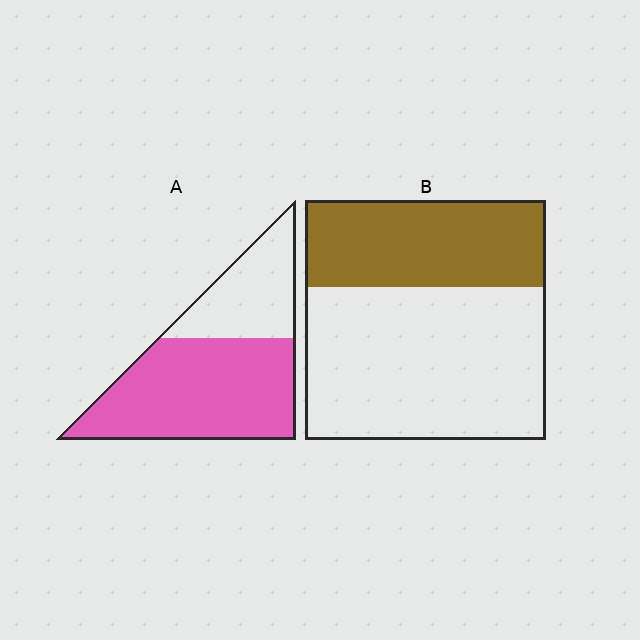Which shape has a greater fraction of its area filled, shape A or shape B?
Shape A.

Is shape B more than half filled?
No.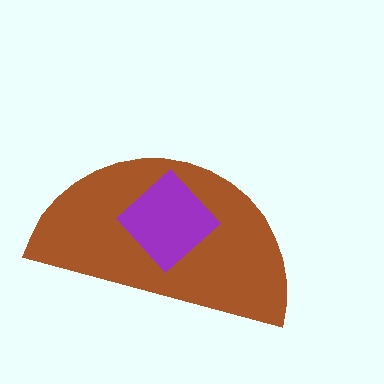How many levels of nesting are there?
2.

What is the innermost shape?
The purple diamond.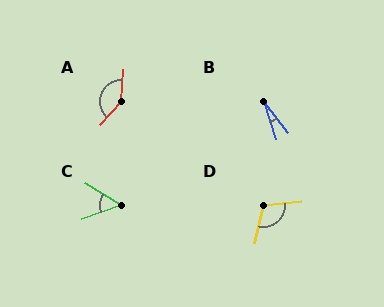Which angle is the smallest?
B, at approximately 20 degrees.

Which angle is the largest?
A, at approximately 141 degrees.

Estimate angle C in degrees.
Approximately 52 degrees.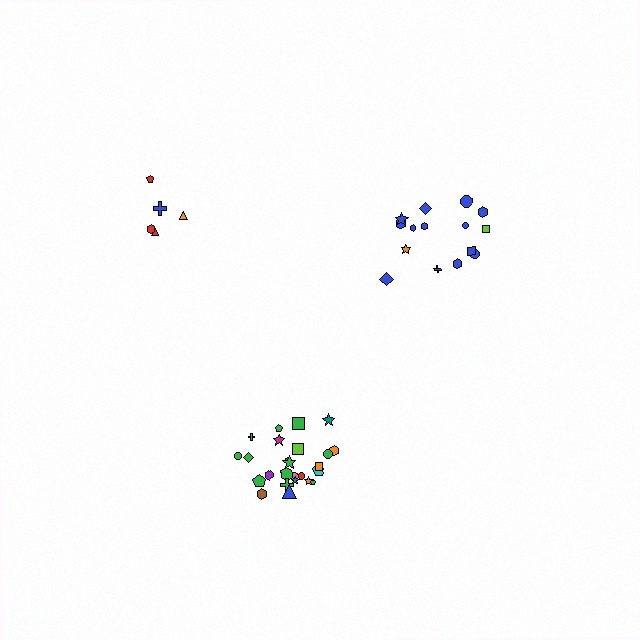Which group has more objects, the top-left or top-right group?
The top-right group.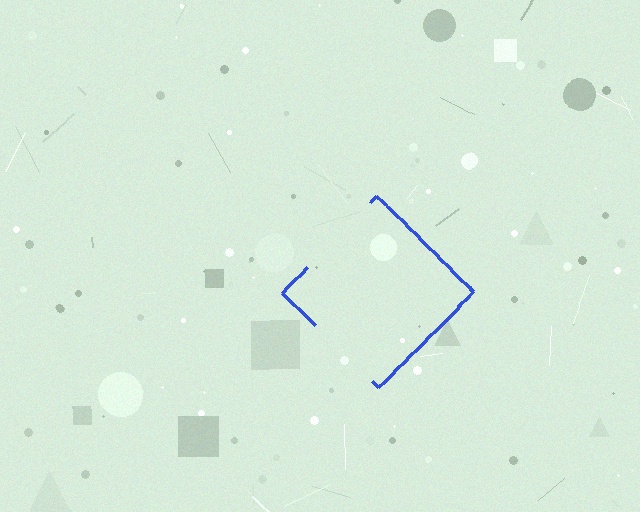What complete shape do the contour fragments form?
The contour fragments form a diamond.